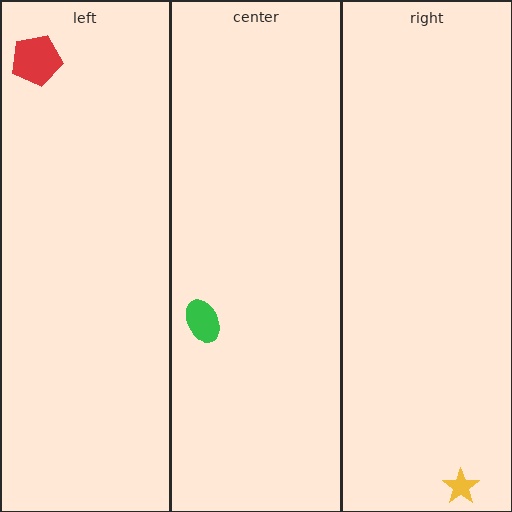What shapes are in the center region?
The green ellipse.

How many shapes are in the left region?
1.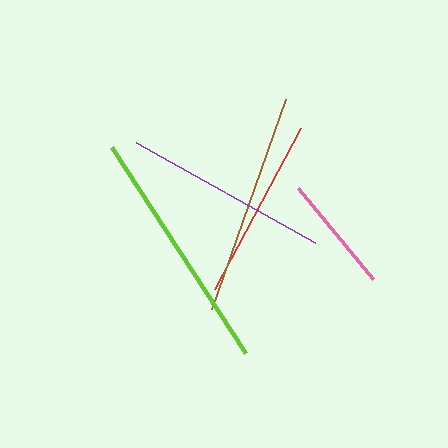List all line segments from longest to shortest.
From longest to shortest: lime, brown, purple, red, pink.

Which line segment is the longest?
The lime line is the longest at approximately 246 pixels.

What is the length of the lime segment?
The lime segment is approximately 246 pixels long.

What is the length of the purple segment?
The purple segment is approximately 204 pixels long.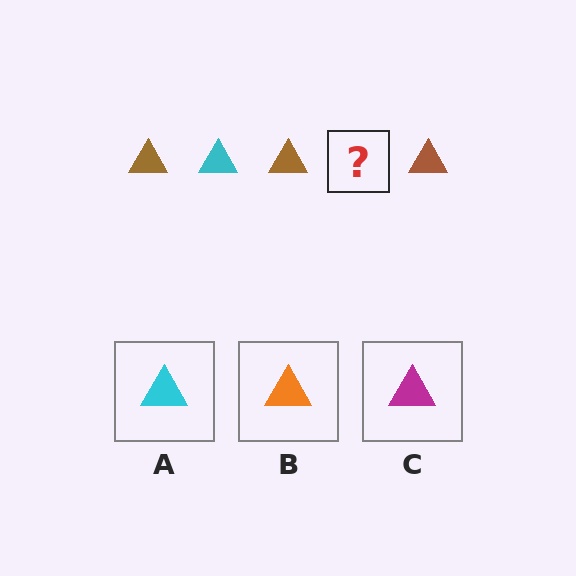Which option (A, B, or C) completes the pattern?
A.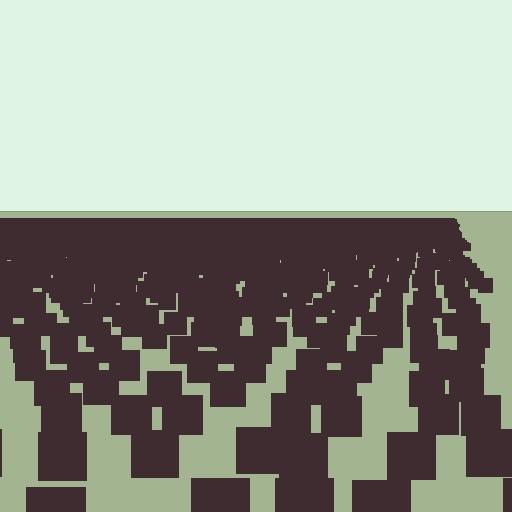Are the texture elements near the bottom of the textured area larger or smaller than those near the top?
Larger. Near the bottom, elements are closer to the viewer and appear at a bigger on-screen size.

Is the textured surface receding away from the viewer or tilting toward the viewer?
The surface is receding away from the viewer. Texture elements get smaller and denser toward the top.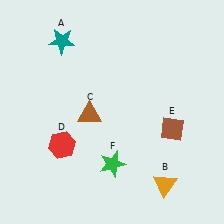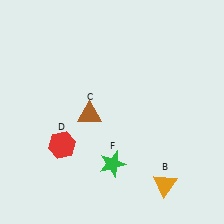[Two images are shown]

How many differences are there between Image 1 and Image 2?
There are 2 differences between the two images.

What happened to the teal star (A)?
The teal star (A) was removed in Image 2. It was in the top-left area of Image 1.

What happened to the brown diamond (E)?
The brown diamond (E) was removed in Image 2. It was in the bottom-right area of Image 1.